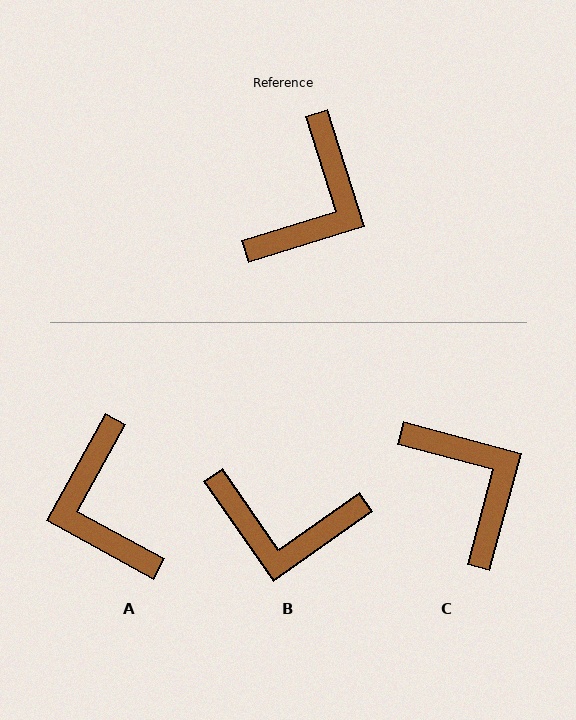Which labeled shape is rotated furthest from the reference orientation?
A, about 136 degrees away.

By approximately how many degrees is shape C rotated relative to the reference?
Approximately 58 degrees counter-clockwise.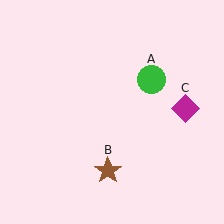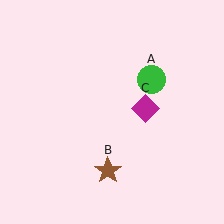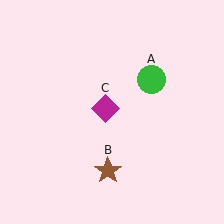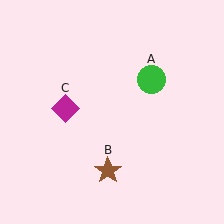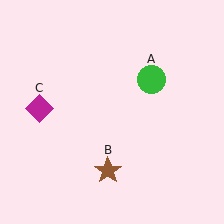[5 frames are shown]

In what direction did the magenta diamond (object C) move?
The magenta diamond (object C) moved left.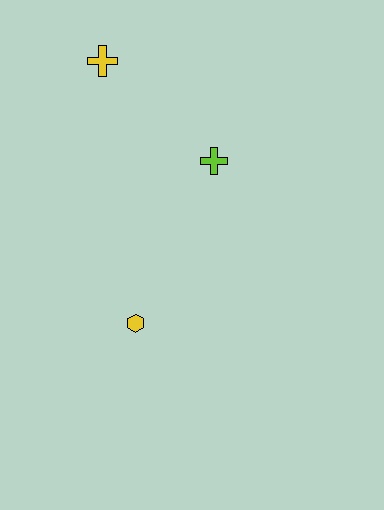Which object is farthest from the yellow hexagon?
The yellow cross is farthest from the yellow hexagon.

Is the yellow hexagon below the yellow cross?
Yes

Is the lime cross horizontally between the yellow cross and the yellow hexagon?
No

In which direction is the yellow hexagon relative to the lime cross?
The yellow hexagon is below the lime cross.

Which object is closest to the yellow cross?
The lime cross is closest to the yellow cross.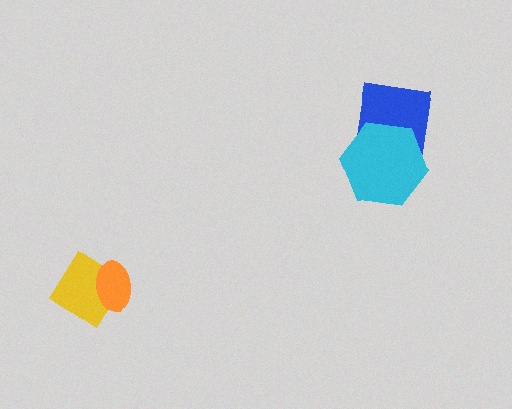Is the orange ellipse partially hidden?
No, no other shape covers it.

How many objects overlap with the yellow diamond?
1 object overlaps with the yellow diamond.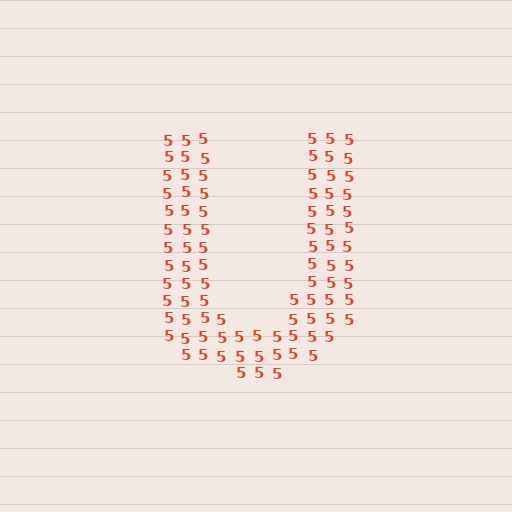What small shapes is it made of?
It is made of small digit 5's.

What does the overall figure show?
The overall figure shows the letter U.